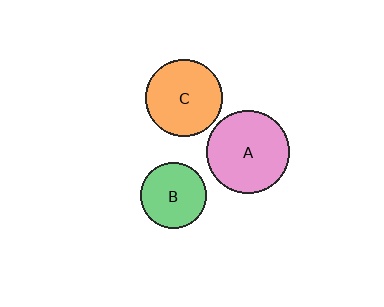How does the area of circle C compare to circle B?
Approximately 1.4 times.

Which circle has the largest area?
Circle A (pink).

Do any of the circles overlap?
No, none of the circles overlap.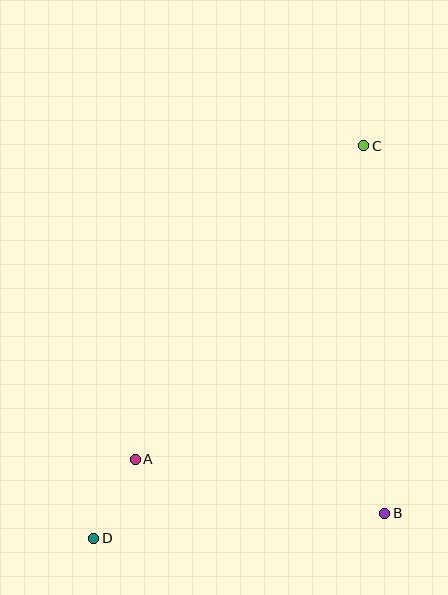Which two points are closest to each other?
Points A and D are closest to each other.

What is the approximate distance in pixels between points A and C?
The distance between A and C is approximately 388 pixels.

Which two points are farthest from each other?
Points C and D are farthest from each other.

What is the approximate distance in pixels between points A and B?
The distance between A and B is approximately 256 pixels.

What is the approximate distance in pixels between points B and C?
The distance between B and C is approximately 368 pixels.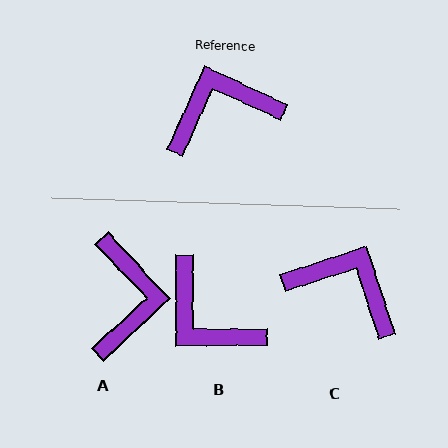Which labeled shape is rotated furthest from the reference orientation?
B, about 115 degrees away.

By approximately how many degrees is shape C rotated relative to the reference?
Approximately 47 degrees clockwise.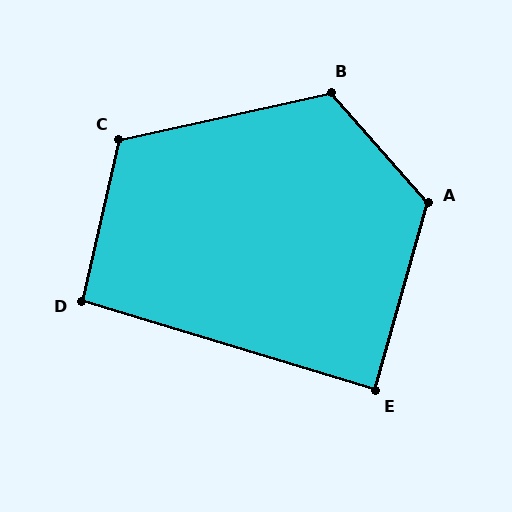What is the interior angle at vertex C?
Approximately 115 degrees (obtuse).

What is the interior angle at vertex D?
Approximately 94 degrees (approximately right).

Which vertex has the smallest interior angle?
E, at approximately 89 degrees.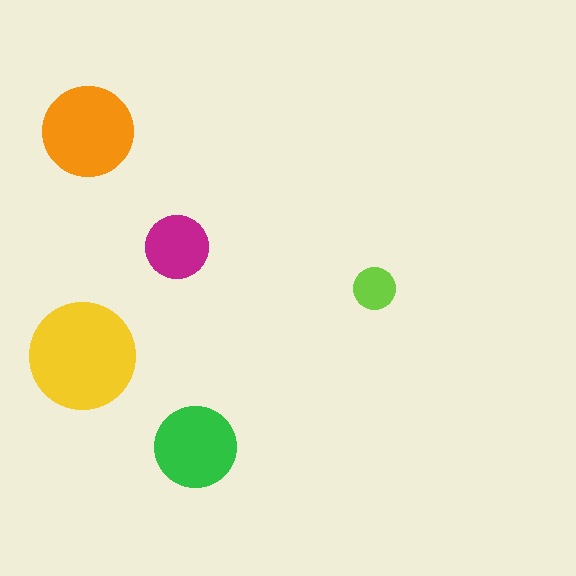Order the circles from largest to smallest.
the yellow one, the orange one, the green one, the magenta one, the lime one.